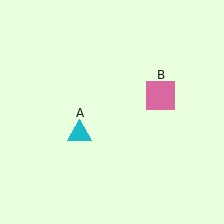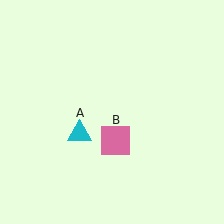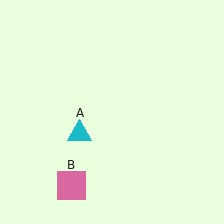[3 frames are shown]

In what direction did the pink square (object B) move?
The pink square (object B) moved down and to the left.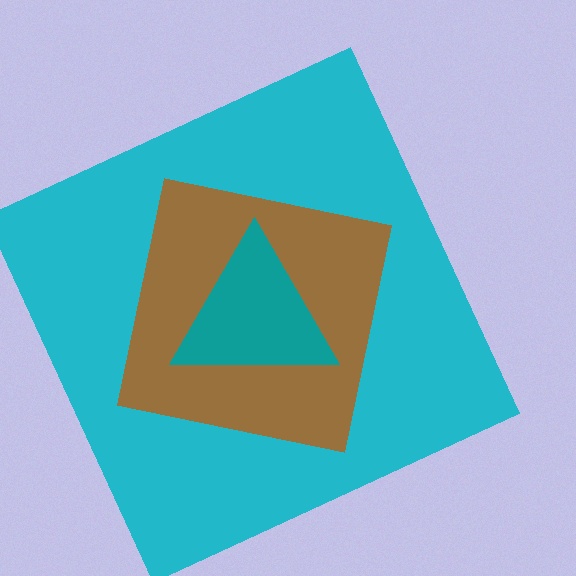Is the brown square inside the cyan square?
Yes.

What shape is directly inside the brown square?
The teal triangle.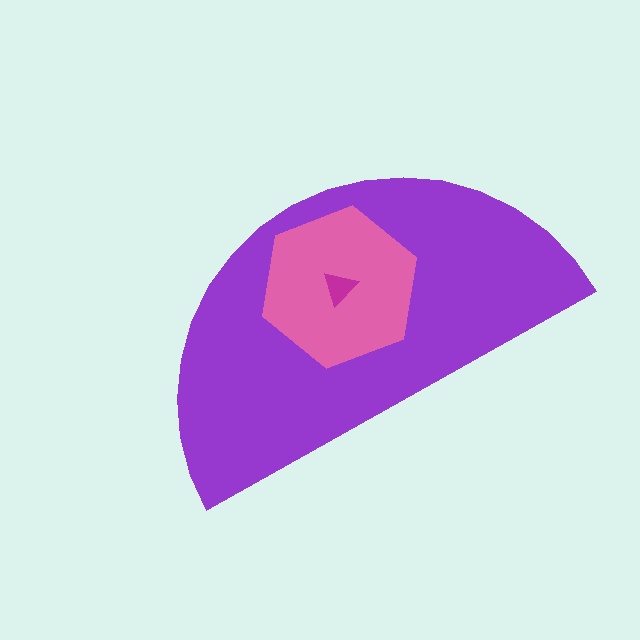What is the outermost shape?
The purple semicircle.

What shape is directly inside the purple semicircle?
The pink hexagon.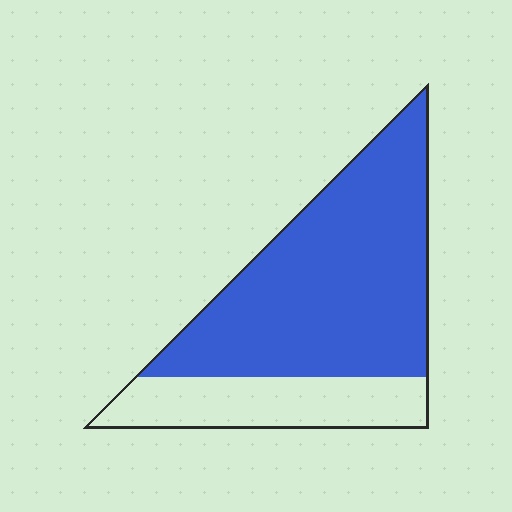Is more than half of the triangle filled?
Yes.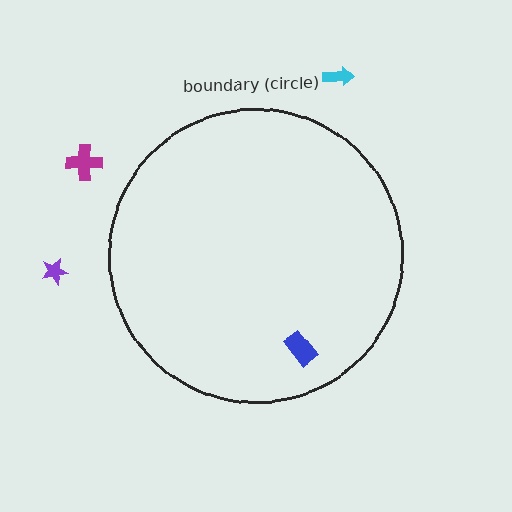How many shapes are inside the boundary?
1 inside, 3 outside.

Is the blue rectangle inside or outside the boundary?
Inside.